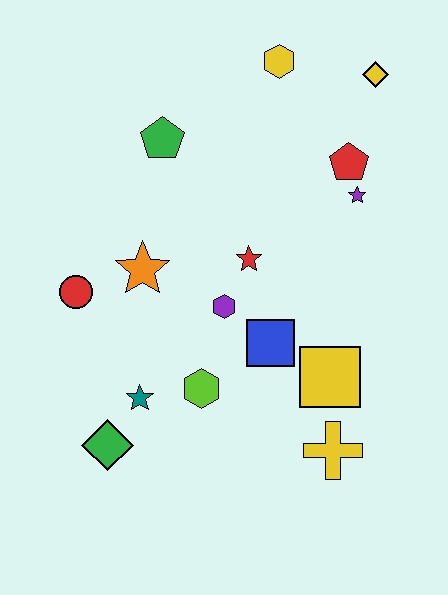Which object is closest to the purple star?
The red pentagon is closest to the purple star.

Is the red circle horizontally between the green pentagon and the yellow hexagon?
No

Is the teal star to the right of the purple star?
No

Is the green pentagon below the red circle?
No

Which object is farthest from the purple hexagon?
The yellow diamond is farthest from the purple hexagon.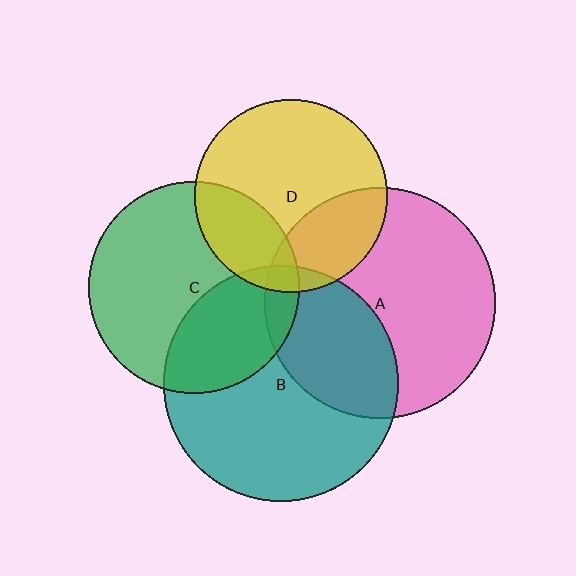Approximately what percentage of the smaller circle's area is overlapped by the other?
Approximately 25%.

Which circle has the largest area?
Circle B (teal).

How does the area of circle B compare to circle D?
Approximately 1.5 times.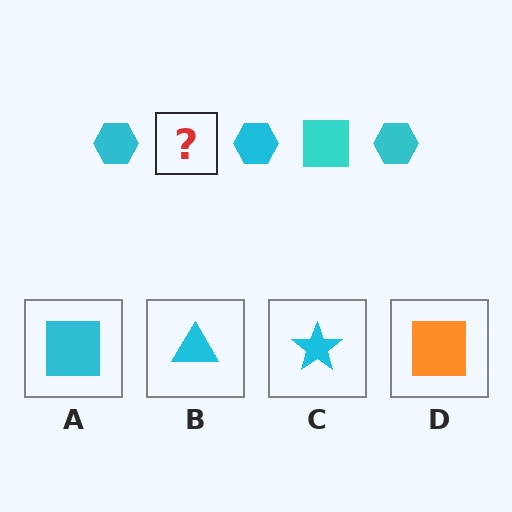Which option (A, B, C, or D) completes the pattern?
A.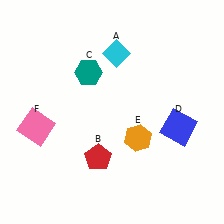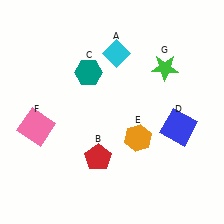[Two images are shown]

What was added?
A green star (G) was added in Image 2.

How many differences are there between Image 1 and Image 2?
There is 1 difference between the two images.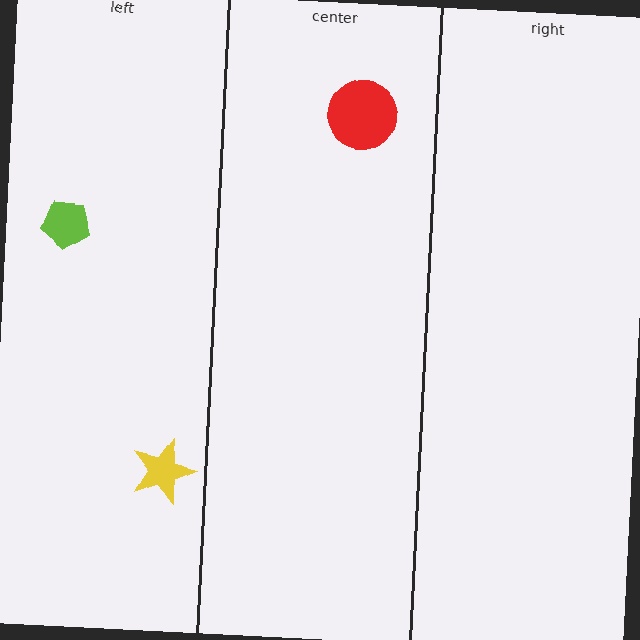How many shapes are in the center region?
1.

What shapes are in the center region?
The red circle.